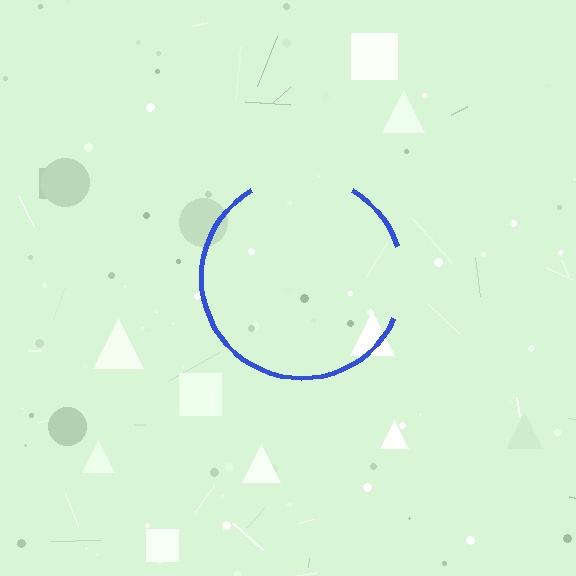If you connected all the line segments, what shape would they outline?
They would outline a circle.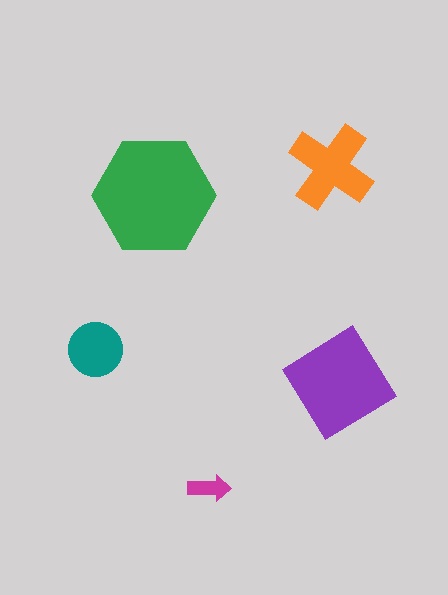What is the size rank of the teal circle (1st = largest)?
4th.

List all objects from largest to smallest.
The green hexagon, the purple diamond, the orange cross, the teal circle, the magenta arrow.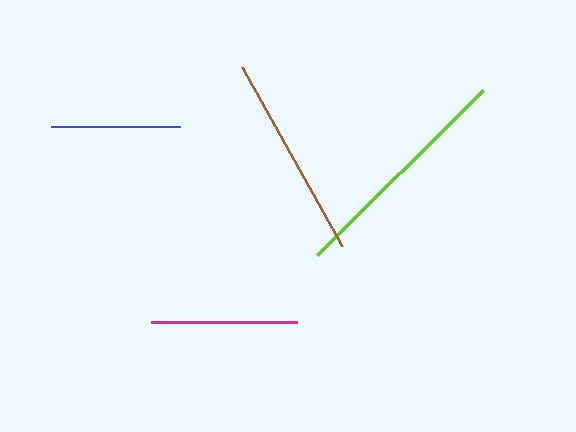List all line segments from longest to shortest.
From longest to shortest: lime, brown, magenta, blue.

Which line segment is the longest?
The lime line is the longest at approximately 234 pixels.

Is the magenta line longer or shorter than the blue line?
The magenta line is longer than the blue line.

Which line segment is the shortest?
The blue line is the shortest at approximately 130 pixels.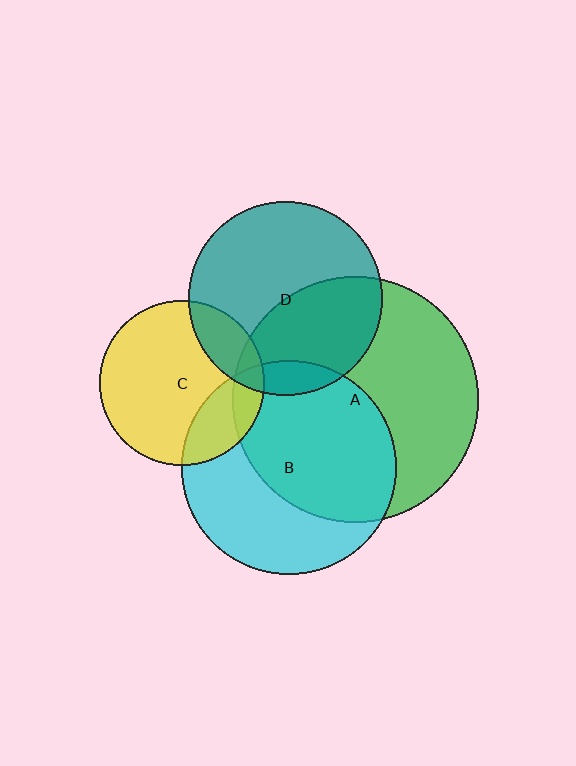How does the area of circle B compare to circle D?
Approximately 1.2 times.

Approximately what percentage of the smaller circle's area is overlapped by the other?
Approximately 20%.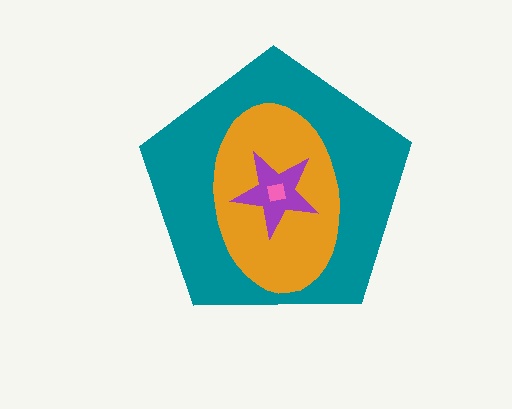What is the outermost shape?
The teal pentagon.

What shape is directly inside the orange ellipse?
The purple star.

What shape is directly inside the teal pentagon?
The orange ellipse.